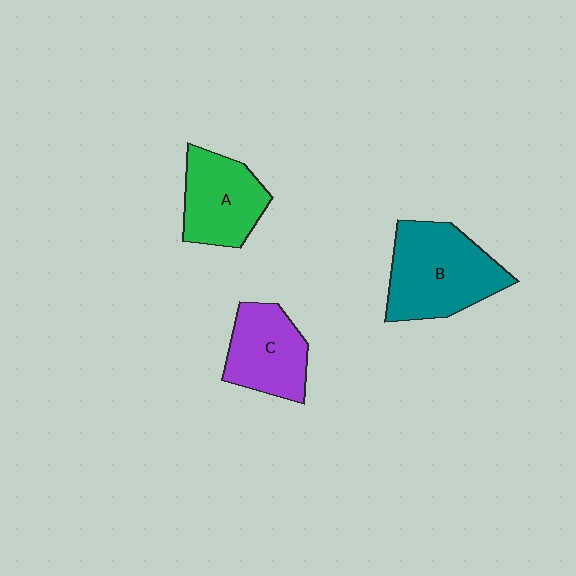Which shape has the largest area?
Shape B (teal).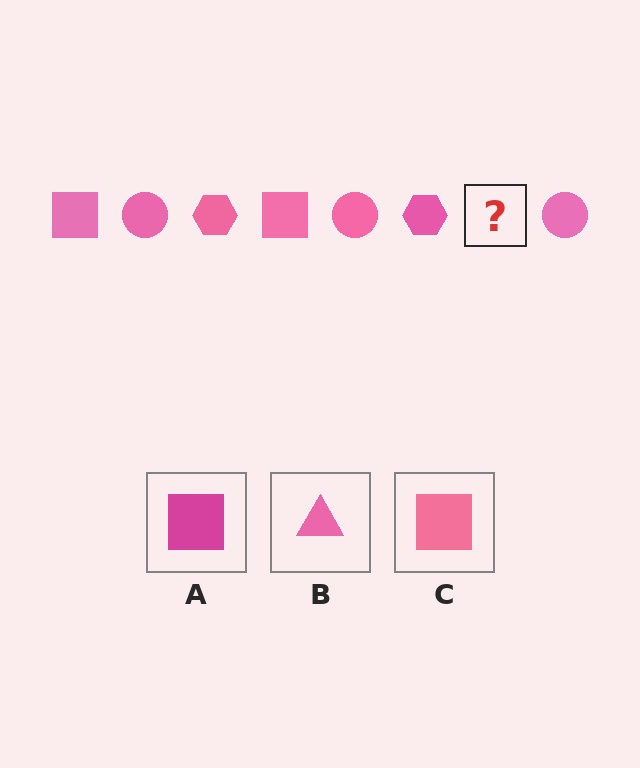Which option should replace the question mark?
Option C.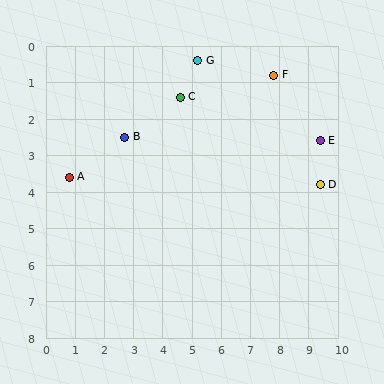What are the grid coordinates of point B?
Point B is at approximately (2.7, 2.5).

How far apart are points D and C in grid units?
Points D and C are about 5.4 grid units apart.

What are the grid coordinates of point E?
Point E is at approximately (9.4, 2.6).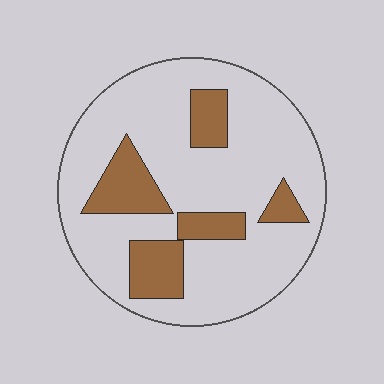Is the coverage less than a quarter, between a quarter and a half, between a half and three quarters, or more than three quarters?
Less than a quarter.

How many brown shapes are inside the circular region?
5.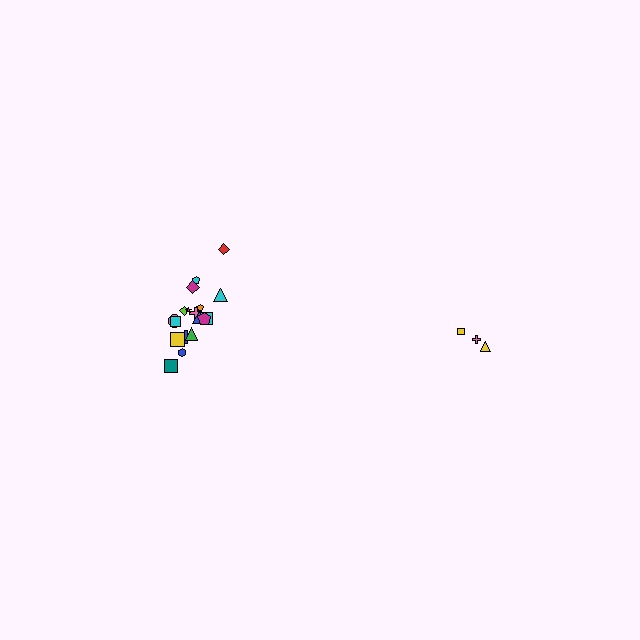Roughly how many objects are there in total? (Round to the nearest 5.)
Roughly 20 objects in total.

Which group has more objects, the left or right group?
The left group.